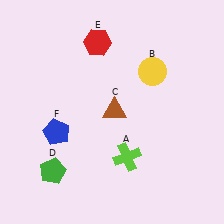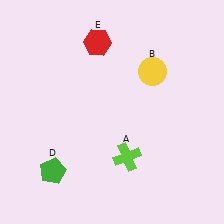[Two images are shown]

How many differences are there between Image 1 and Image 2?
There are 2 differences between the two images.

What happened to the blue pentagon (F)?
The blue pentagon (F) was removed in Image 2. It was in the bottom-left area of Image 1.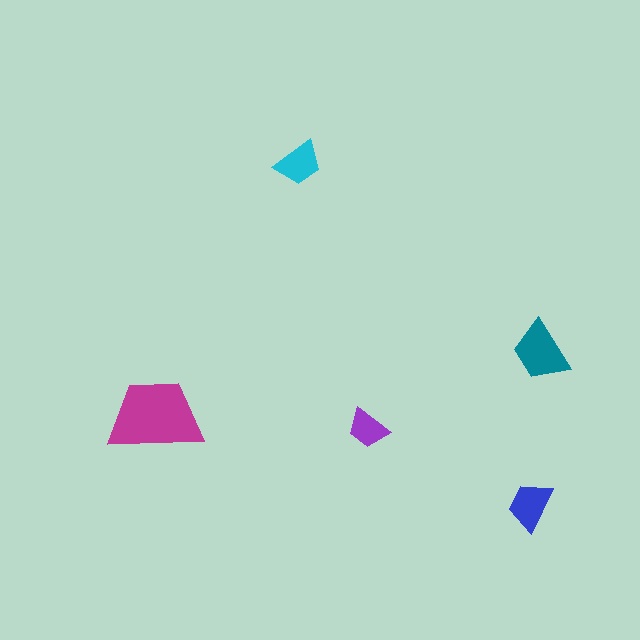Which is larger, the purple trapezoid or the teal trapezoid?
The teal one.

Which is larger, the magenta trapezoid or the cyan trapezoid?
The magenta one.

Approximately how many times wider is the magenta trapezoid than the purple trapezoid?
About 2.5 times wider.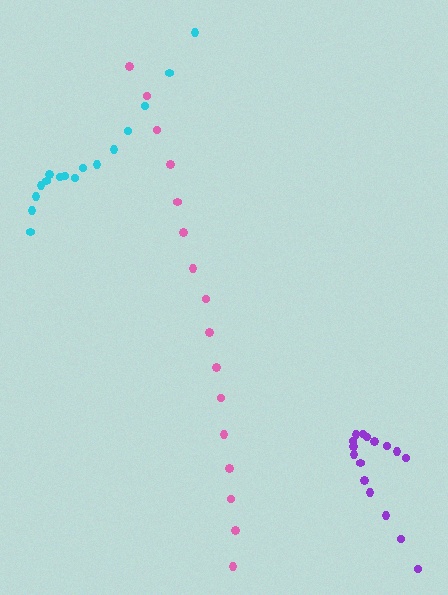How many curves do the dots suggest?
There are 3 distinct paths.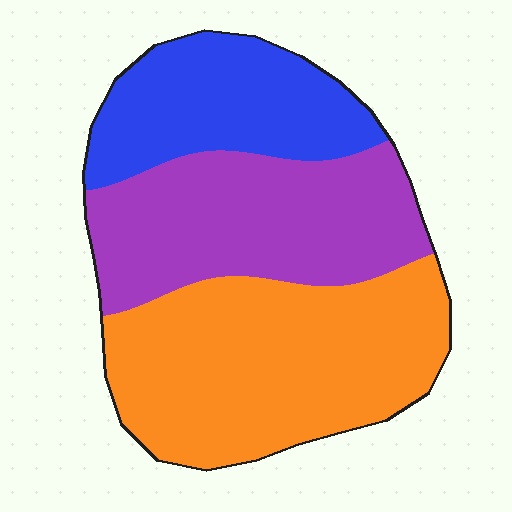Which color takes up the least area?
Blue, at roughly 25%.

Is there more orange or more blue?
Orange.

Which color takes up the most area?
Orange, at roughly 45%.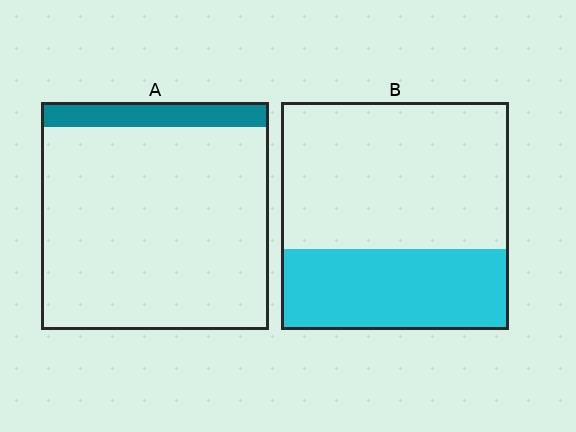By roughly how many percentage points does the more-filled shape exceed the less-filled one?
By roughly 25 percentage points (B over A).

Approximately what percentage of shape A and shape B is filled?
A is approximately 10% and B is approximately 35%.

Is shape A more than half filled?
No.